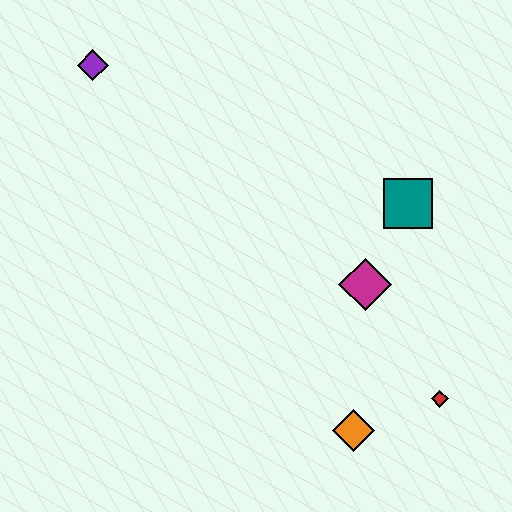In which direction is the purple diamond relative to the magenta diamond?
The purple diamond is to the left of the magenta diamond.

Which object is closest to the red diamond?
The orange diamond is closest to the red diamond.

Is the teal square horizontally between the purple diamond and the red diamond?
Yes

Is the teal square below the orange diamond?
No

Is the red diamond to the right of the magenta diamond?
Yes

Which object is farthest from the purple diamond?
The red diamond is farthest from the purple diamond.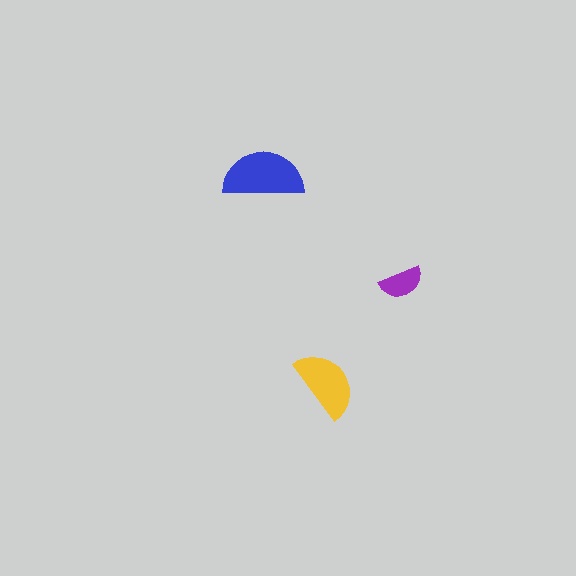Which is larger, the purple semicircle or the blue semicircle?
The blue one.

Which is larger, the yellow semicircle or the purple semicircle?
The yellow one.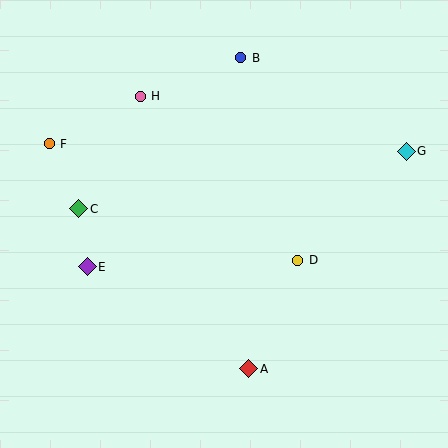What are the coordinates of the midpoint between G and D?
The midpoint between G and D is at (352, 206).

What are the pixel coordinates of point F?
Point F is at (49, 144).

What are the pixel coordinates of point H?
Point H is at (140, 96).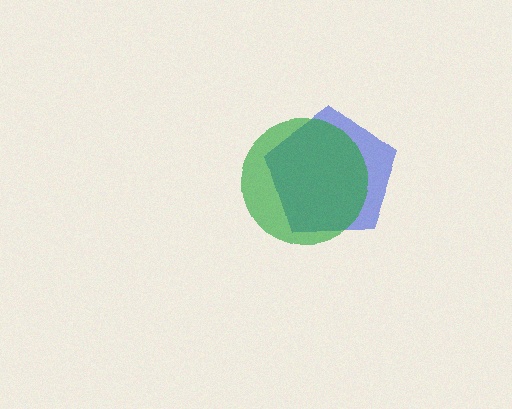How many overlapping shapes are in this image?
There are 2 overlapping shapes in the image.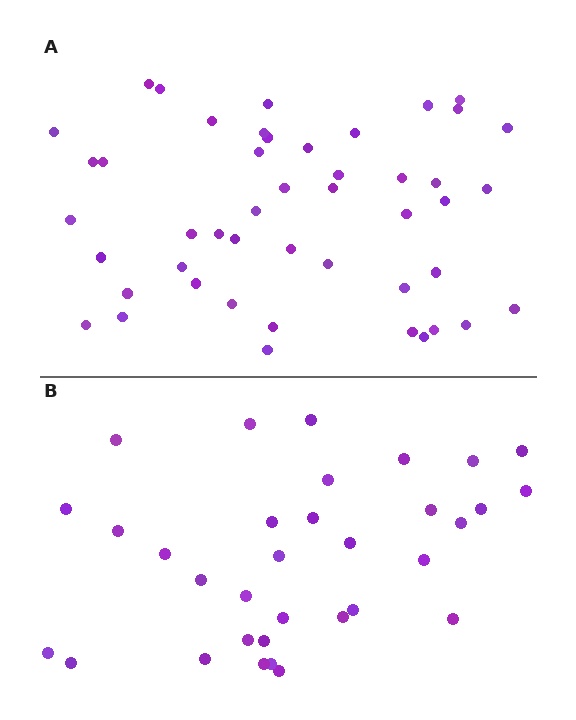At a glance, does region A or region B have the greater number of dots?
Region A (the top region) has more dots.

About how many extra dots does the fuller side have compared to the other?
Region A has approximately 15 more dots than region B.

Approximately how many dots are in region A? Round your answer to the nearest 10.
About 50 dots. (The exact count is 47, which rounds to 50.)